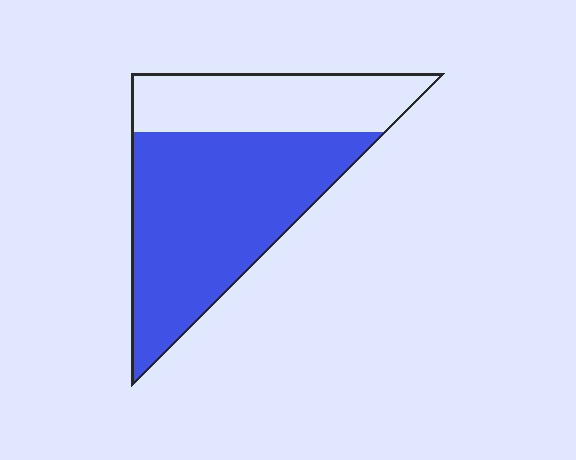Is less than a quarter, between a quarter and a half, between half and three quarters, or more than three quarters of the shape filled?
Between half and three quarters.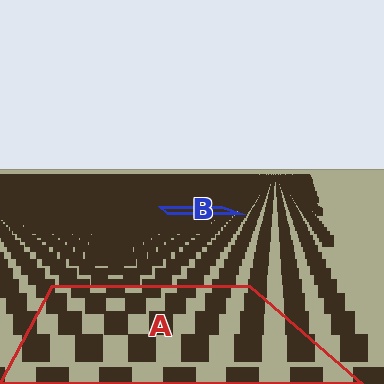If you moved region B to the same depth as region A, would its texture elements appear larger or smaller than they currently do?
They would appear larger. At a closer depth, the same texture elements are projected at a bigger on-screen size.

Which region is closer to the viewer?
Region A is closer. The texture elements there are larger and more spread out.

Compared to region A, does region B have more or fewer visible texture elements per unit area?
Region B has more texture elements per unit area — they are packed more densely because it is farther away.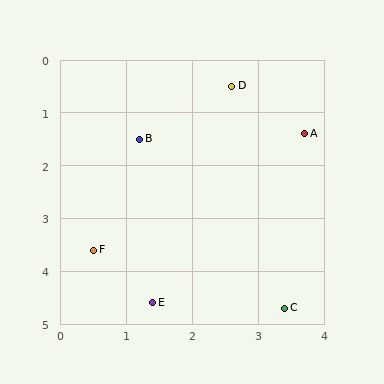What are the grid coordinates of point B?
Point B is at approximately (1.2, 1.5).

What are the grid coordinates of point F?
Point F is at approximately (0.5, 3.6).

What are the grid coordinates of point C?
Point C is at approximately (3.4, 4.7).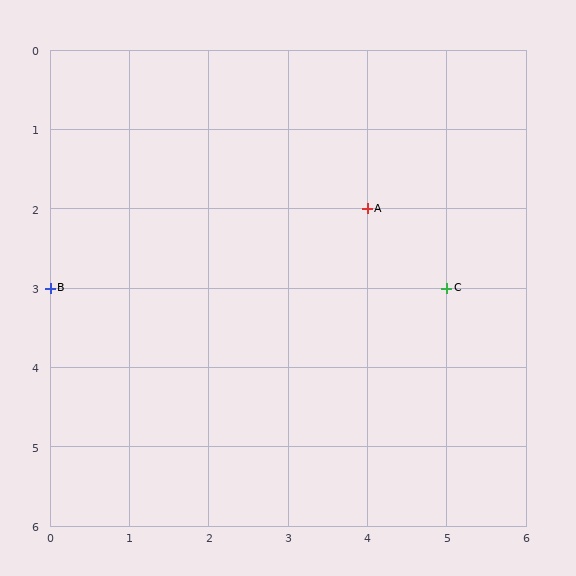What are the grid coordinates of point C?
Point C is at grid coordinates (5, 3).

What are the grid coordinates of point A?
Point A is at grid coordinates (4, 2).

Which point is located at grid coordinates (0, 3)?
Point B is at (0, 3).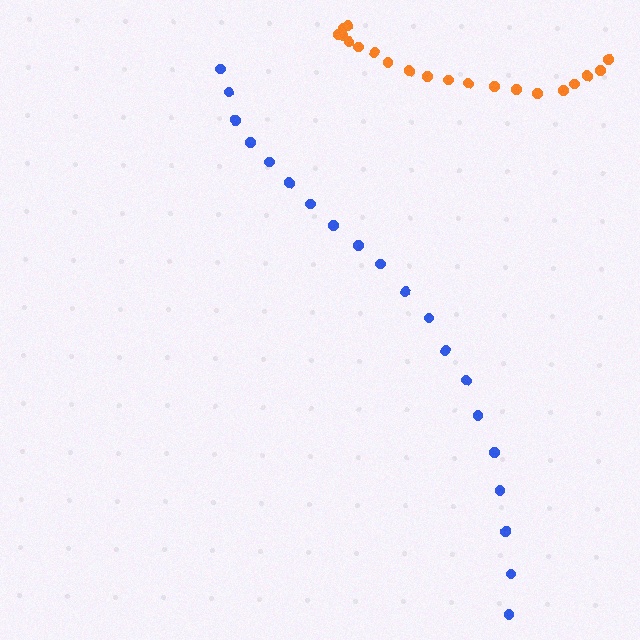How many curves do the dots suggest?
There are 2 distinct paths.